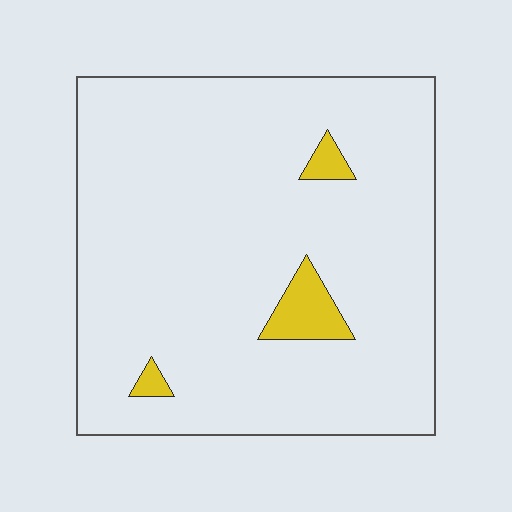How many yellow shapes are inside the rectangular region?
3.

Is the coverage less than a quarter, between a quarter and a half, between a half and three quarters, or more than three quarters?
Less than a quarter.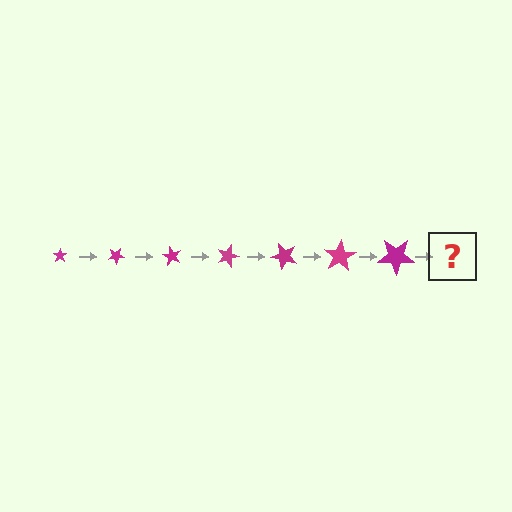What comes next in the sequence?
The next element should be a star, larger than the previous one and rotated 210 degrees from the start.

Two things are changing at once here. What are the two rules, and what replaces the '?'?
The two rules are that the star grows larger each step and it rotates 30 degrees each step. The '?' should be a star, larger than the previous one and rotated 210 degrees from the start.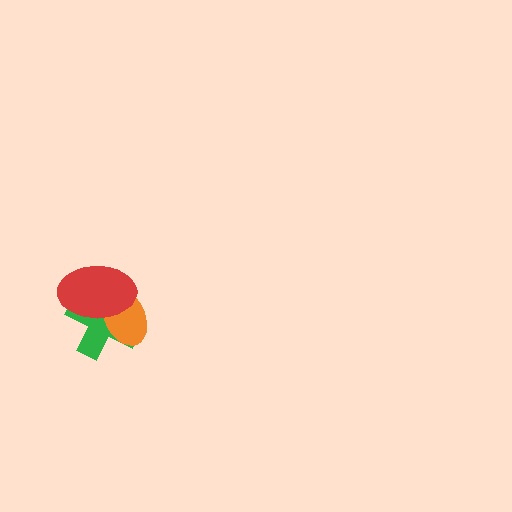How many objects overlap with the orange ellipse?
2 objects overlap with the orange ellipse.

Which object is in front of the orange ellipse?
The red ellipse is in front of the orange ellipse.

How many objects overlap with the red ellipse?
2 objects overlap with the red ellipse.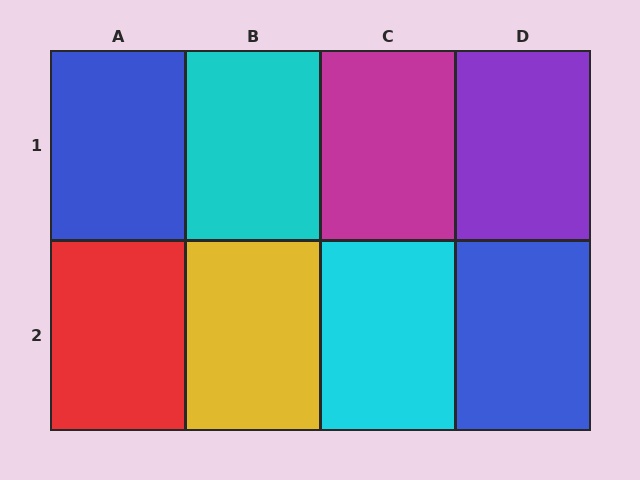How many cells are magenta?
1 cell is magenta.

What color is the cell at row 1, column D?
Purple.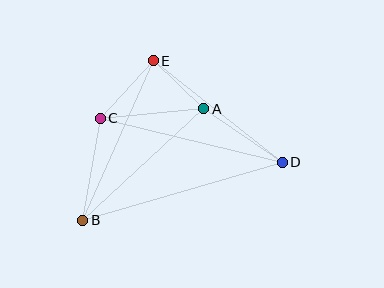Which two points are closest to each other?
Points A and E are closest to each other.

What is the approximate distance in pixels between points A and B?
The distance between A and B is approximately 165 pixels.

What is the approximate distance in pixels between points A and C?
The distance between A and C is approximately 104 pixels.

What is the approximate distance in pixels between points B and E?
The distance between B and E is approximately 175 pixels.